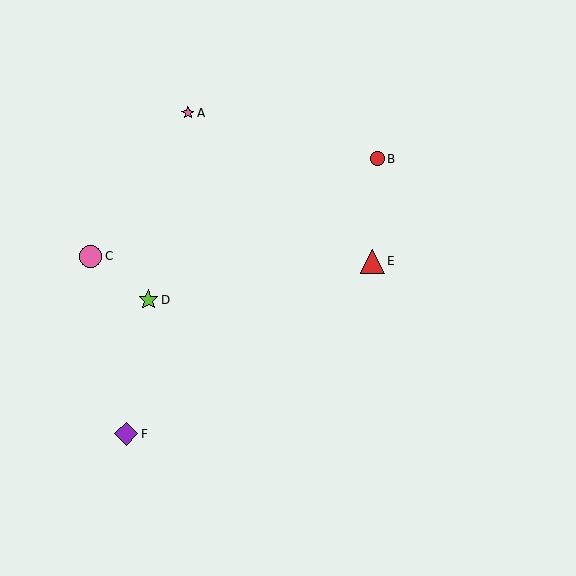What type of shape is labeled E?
Shape E is a red triangle.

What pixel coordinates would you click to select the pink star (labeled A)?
Click at (188, 113) to select the pink star A.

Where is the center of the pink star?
The center of the pink star is at (188, 113).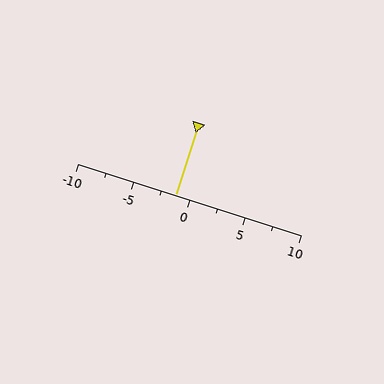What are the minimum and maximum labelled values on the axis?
The axis runs from -10 to 10.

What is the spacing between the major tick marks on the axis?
The major ticks are spaced 5 apart.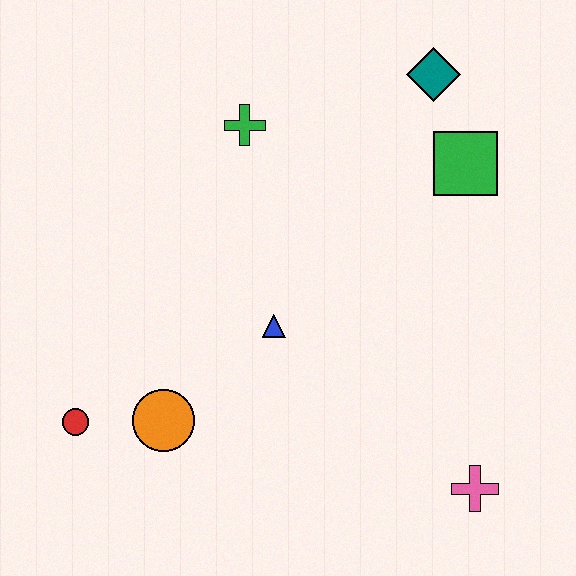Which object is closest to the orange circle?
The red circle is closest to the orange circle.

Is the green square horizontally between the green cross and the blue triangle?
No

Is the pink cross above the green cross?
No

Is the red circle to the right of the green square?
No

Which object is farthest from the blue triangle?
The teal diamond is farthest from the blue triangle.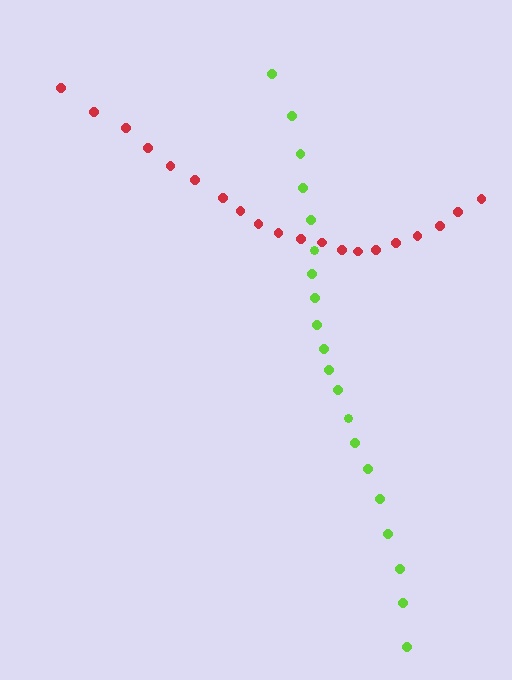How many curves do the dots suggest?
There are 2 distinct paths.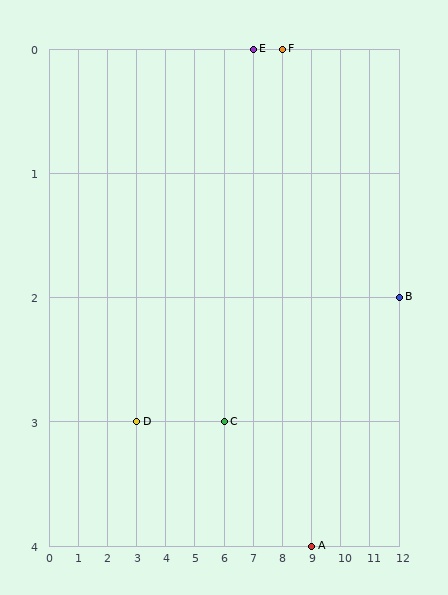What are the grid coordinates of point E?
Point E is at grid coordinates (7, 0).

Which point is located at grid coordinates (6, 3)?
Point C is at (6, 3).